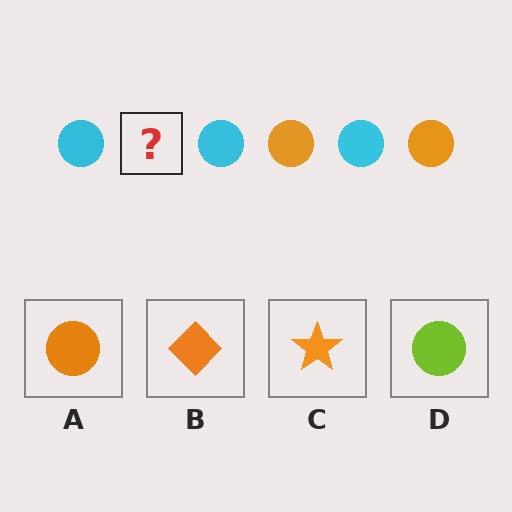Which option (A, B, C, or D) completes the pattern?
A.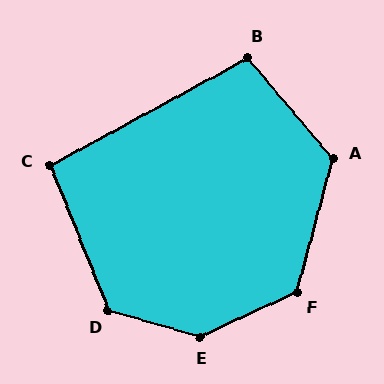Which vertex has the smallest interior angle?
C, at approximately 96 degrees.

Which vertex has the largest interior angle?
E, at approximately 139 degrees.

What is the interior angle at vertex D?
Approximately 128 degrees (obtuse).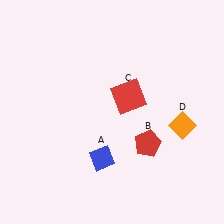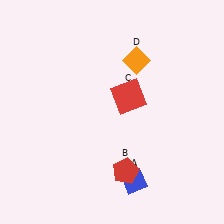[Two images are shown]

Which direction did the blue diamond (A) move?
The blue diamond (A) moved right.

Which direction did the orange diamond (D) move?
The orange diamond (D) moved up.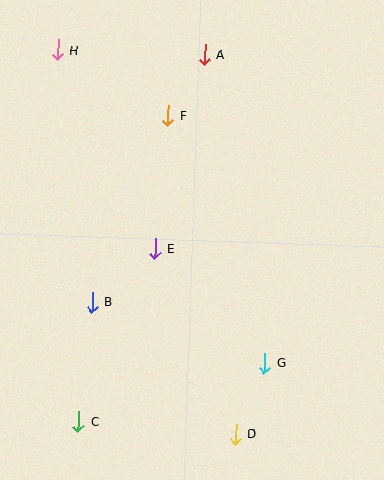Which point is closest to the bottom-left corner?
Point C is closest to the bottom-left corner.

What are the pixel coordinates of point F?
Point F is at (168, 115).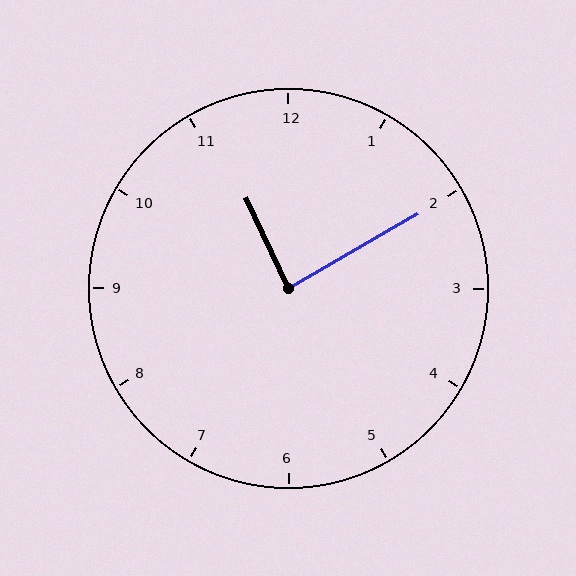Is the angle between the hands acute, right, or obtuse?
It is right.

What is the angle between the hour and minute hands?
Approximately 85 degrees.